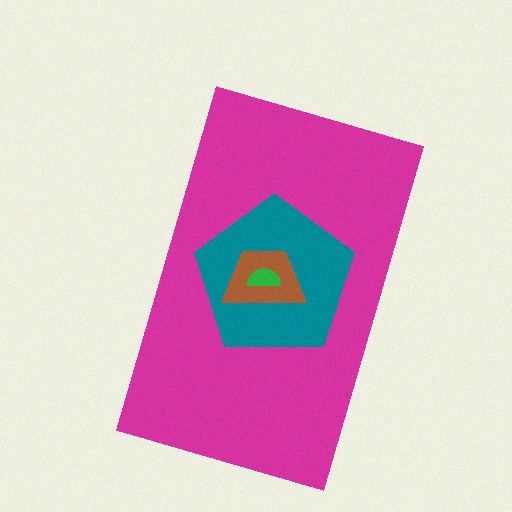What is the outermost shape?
The magenta rectangle.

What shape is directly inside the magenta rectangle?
The teal pentagon.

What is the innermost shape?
The green semicircle.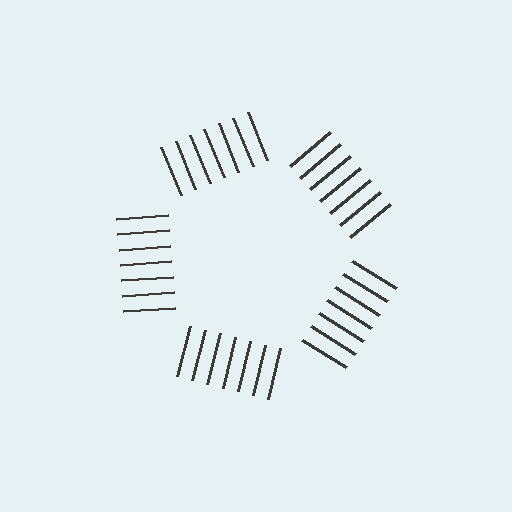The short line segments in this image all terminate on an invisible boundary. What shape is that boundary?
An illusory pentagon — the line segments terminate on its edges but no continuous stroke is drawn.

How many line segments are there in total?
35 — 7 along each of the 5 edges.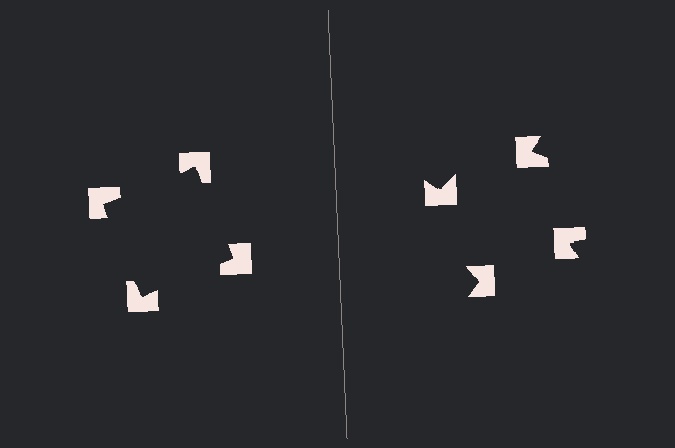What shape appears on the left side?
An illusory square.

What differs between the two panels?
The notched squares are positioned identically on both sides; only the wedge orientations differ. On the left they align to a square; on the right they are misaligned.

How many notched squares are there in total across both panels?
8 — 4 on each side.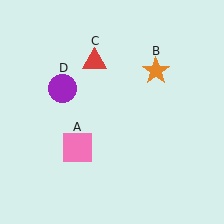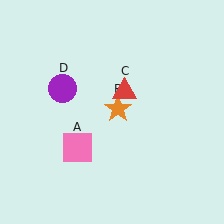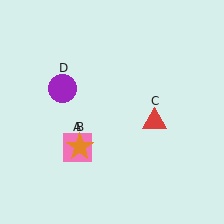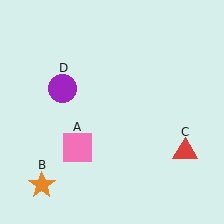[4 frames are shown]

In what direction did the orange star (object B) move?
The orange star (object B) moved down and to the left.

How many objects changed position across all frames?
2 objects changed position: orange star (object B), red triangle (object C).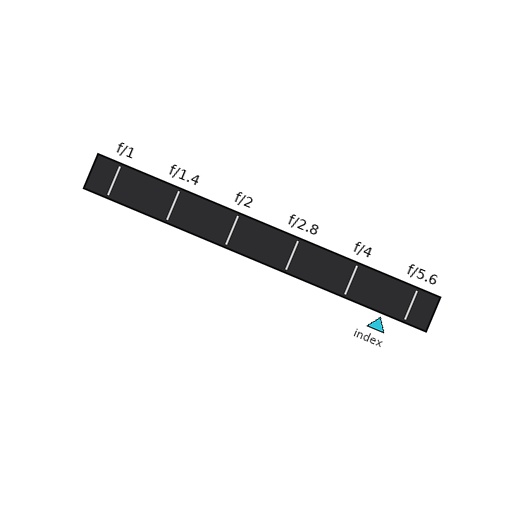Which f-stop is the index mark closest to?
The index mark is closest to f/5.6.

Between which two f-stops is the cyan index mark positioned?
The index mark is between f/4 and f/5.6.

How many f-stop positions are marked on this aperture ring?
There are 6 f-stop positions marked.